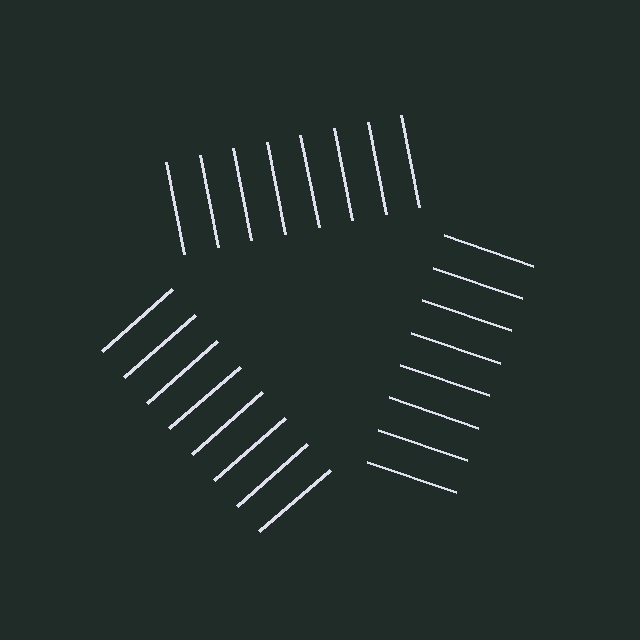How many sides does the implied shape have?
3 sides — the line-ends trace a triangle.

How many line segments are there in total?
24 — 8 along each of the 3 edges.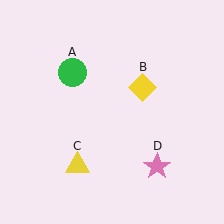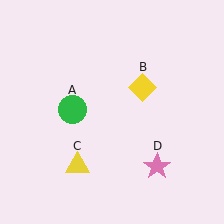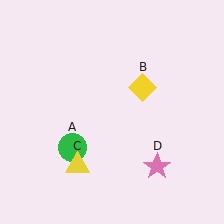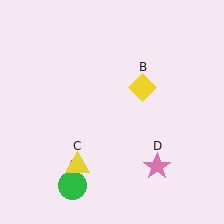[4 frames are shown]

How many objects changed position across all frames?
1 object changed position: green circle (object A).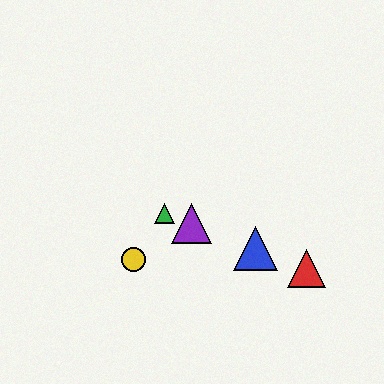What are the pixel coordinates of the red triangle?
The red triangle is at (307, 268).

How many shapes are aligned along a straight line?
4 shapes (the red triangle, the blue triangle, the green triangle, the purple triangle) are aligned along a straight line.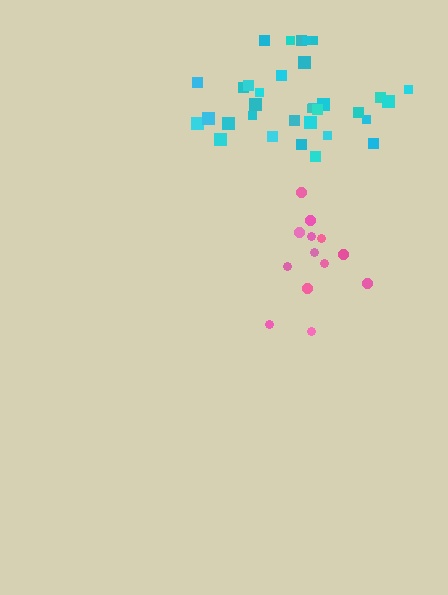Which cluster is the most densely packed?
Cyan.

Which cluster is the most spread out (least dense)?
Pink.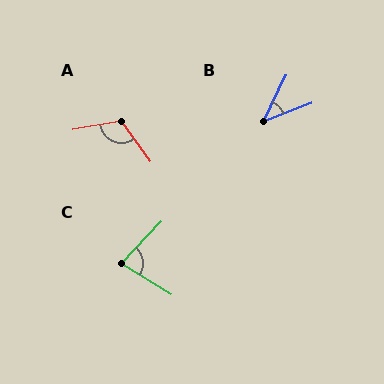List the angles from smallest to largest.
B (43°), C (78°), A (115°).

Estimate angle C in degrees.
Approximately 78 degrees.